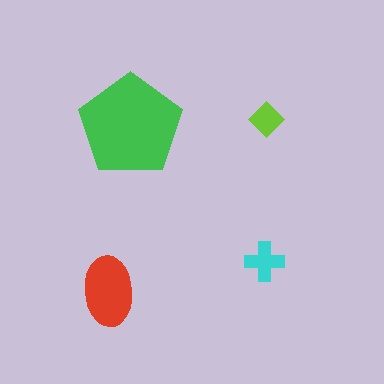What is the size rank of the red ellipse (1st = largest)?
2nd.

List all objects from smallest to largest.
The lime diamond, the cyan cross, the red ellipse, the green pentagon.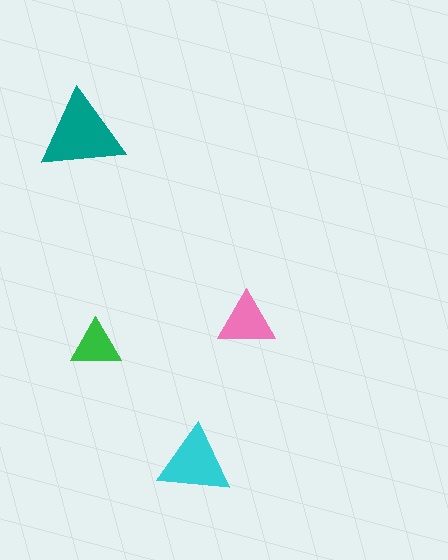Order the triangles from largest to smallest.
the teal one, the cyan one, the pink one, the green one.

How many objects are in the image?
There are 4 objects in the image.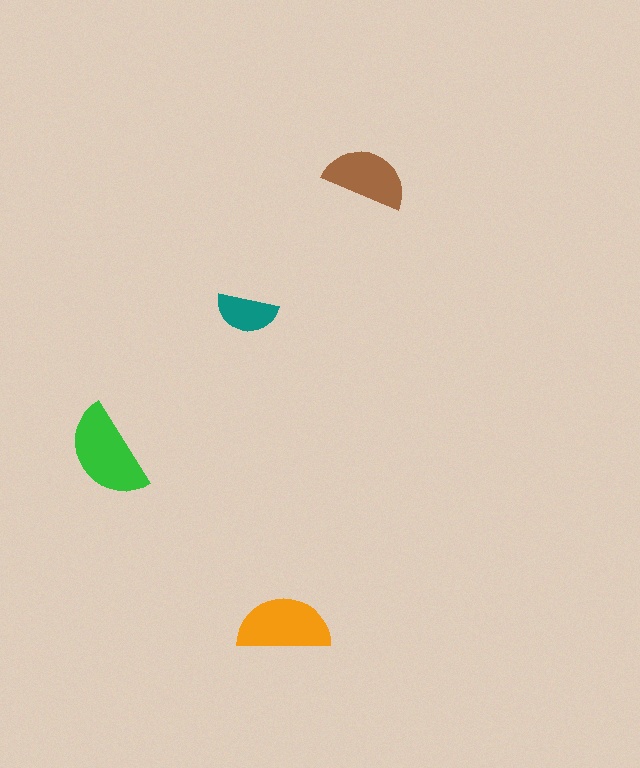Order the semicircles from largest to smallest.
the green one, the orange one, the brown one, the teal one.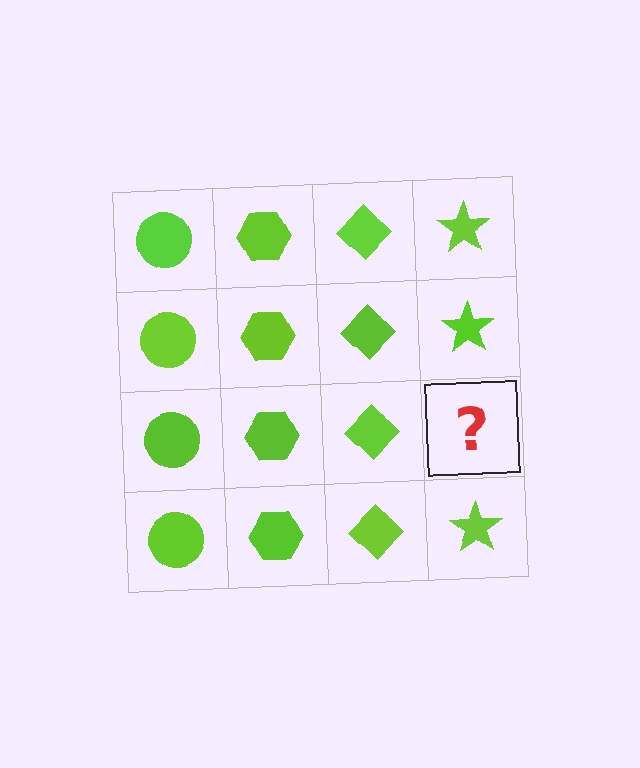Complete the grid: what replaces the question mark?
The question mark should be replaced with a lime star.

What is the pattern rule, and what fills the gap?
The rule is that each column has a consistent shape. The gap should be filled with a lime star.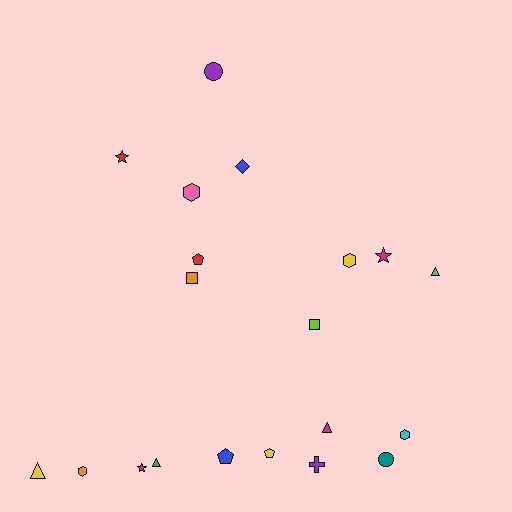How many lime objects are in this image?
There are 2 lime objects.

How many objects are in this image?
There are 20 objects.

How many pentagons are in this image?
There are 3 pentagons.